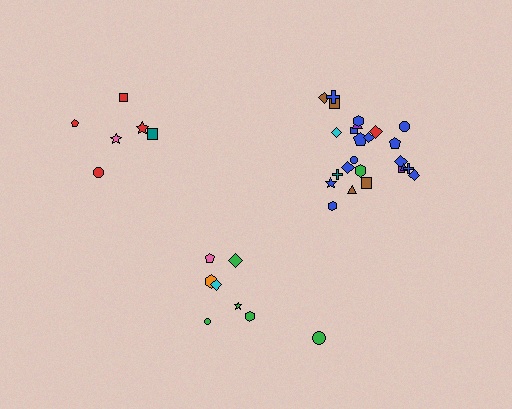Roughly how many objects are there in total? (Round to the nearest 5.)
Roughly 40 objects in total.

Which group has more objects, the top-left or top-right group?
The top-right group.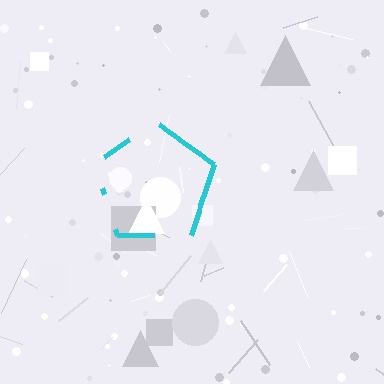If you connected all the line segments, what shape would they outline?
They would outline a pentagon.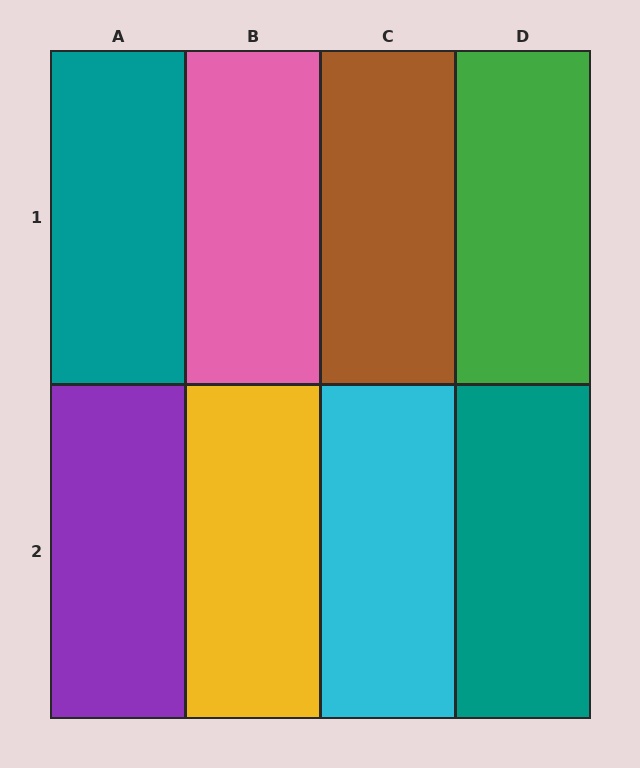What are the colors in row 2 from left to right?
Purple, yellow, cyan, teal.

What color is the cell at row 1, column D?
Green.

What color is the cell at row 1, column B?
Pink.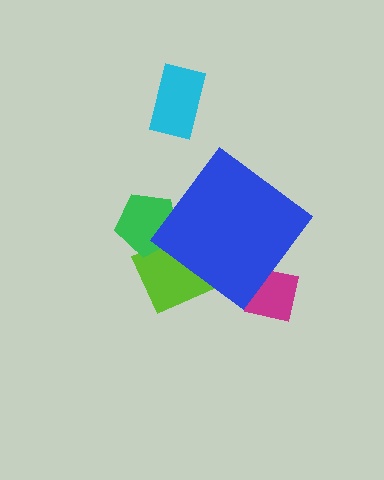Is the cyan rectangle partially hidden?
No, the cyan rectangle is fully visible.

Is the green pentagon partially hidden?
Yes, the green pentagon is partially hidden behind the blue diamond.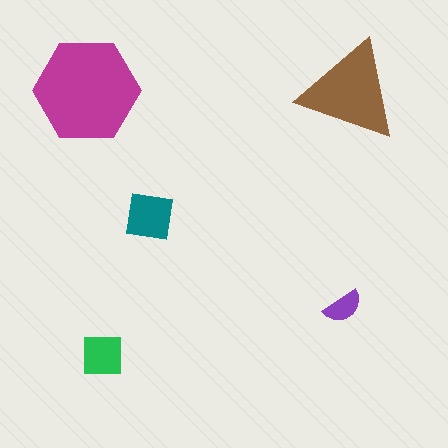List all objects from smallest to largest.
The purple semicircle, the green square, the teal square, the brown triangle, the magenta hexagon.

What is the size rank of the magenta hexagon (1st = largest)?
1st.